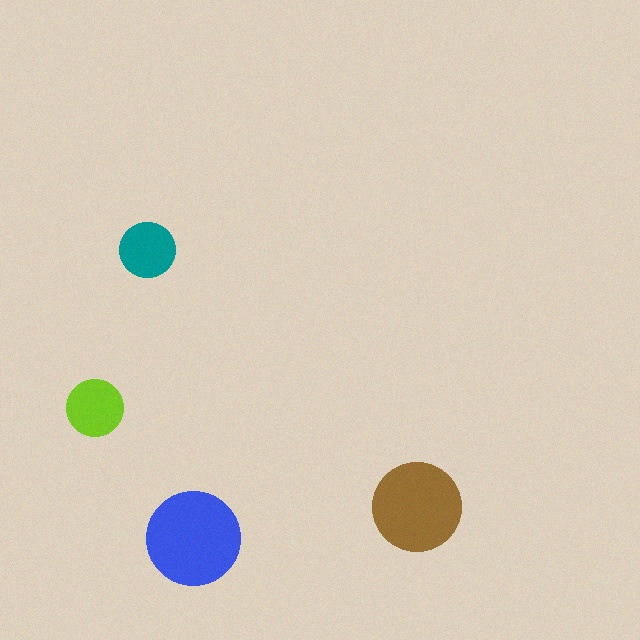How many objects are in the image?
There are 4 objects in the image.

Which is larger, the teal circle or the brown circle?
The brown one.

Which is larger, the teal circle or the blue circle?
The blue one.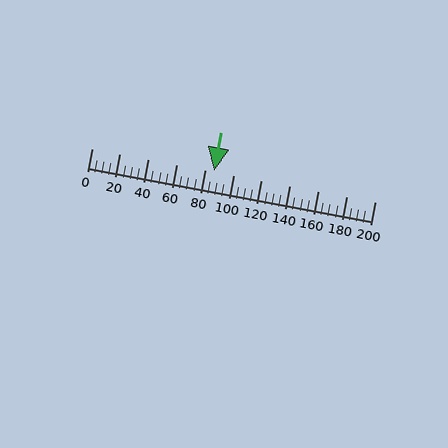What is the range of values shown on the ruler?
The ruler shows values from 0 to 200.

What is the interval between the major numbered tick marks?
The major tick marks are spaced 20 units apart.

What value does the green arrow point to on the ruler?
The green arrow points to approximately 87.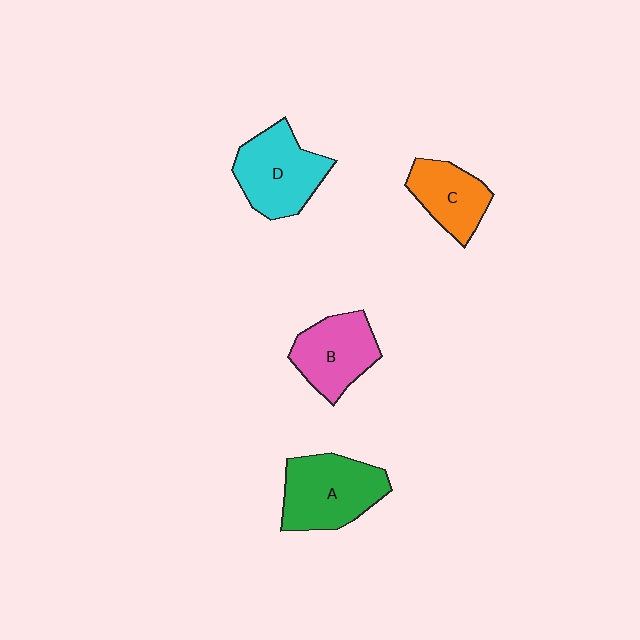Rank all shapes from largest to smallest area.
From largest to smallest: A (green), D (cyan), B (pink), C (orange).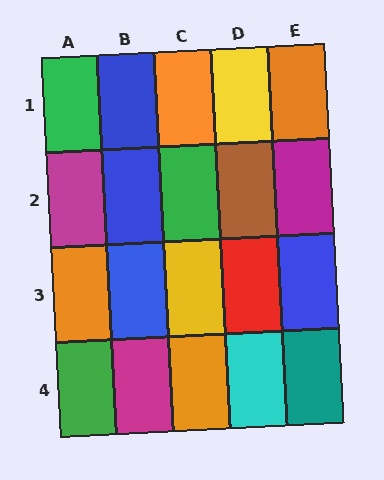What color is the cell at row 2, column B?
Blue.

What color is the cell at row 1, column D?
Yellow.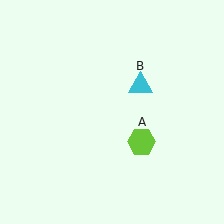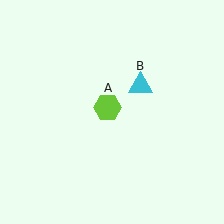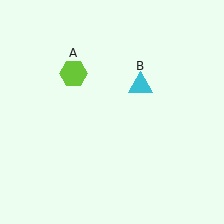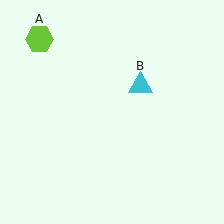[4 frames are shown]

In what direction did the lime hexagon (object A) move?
The lime hexagon (object A) moved up and to the left.